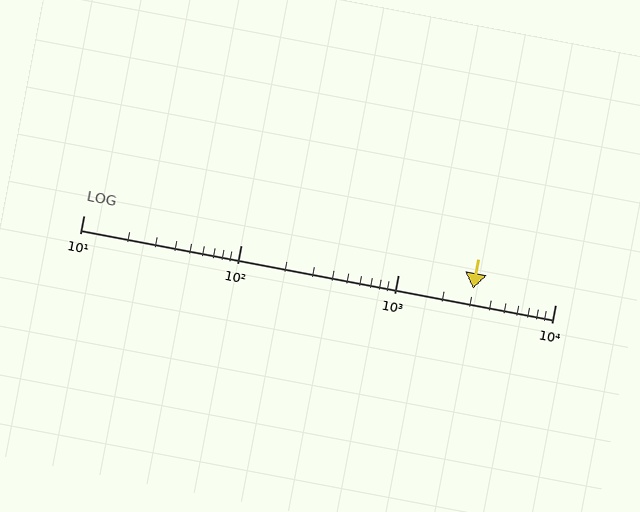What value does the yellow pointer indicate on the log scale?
The pointer indicates approximately 3000.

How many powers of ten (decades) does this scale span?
The scale spans 3 decades, from 10 to 10000.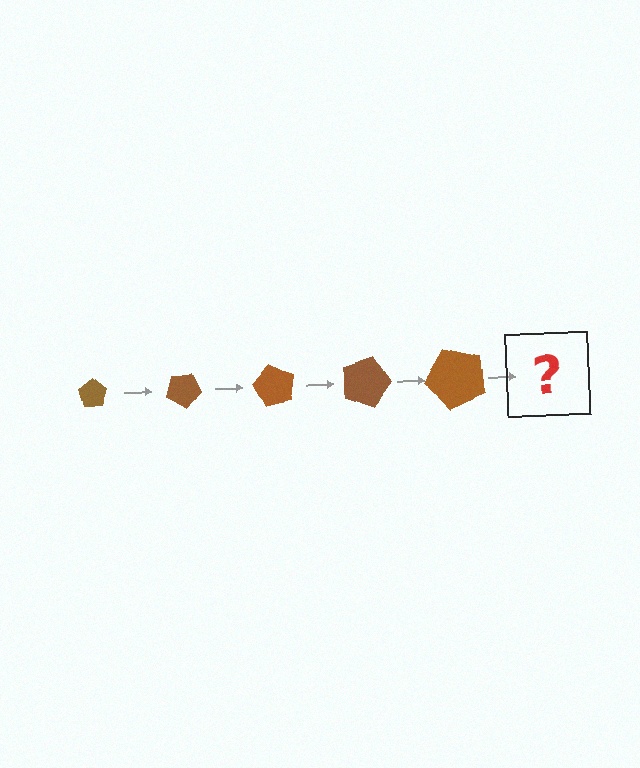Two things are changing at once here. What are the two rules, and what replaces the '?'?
The two rules are that the pentagon grows larger each step and it rotates 30 degrees each step. The '?' should be a pentagon, larger than the previous one and rotated 150 degrees from the start.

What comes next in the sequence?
The next element should be a pentagon, larger than the previous one and rotated 150 degrees from the start.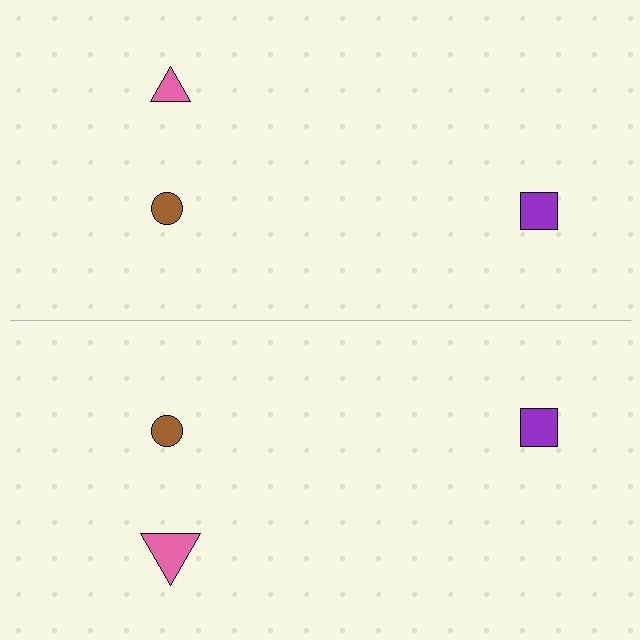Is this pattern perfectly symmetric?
No, the pattern is not perfectly symmetric. The pink triangle on the bottom side has a different size than its mirror counterpart.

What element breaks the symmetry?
The pink triangle on the bottom side has a different size than its mirror counterpart.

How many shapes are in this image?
There are 6 shapes in this image.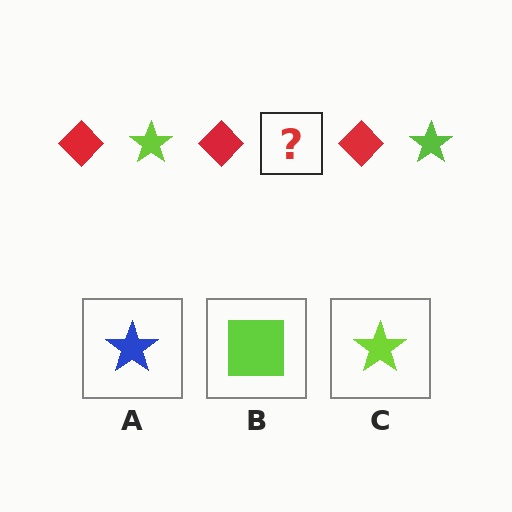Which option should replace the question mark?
Option C.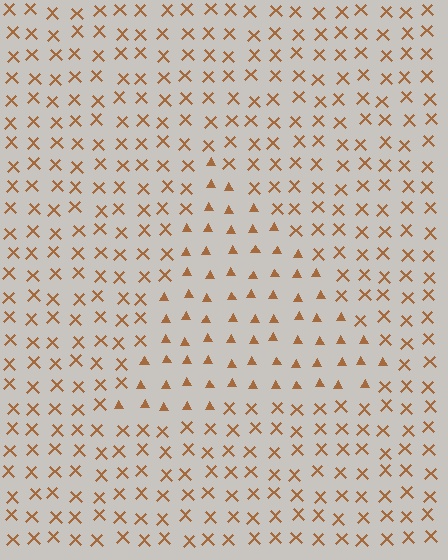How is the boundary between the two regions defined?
The boundary is defined by a change in element shape: triangles inside vs. X marks outside. All elements share the same color and spacing.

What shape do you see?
I see a triangle.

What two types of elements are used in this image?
The image uses triangles inside the triangle region and X marks outside it.